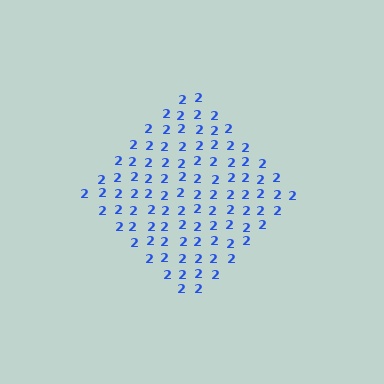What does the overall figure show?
The overall figure shows a diamond.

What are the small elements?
The small elements are digit 2's.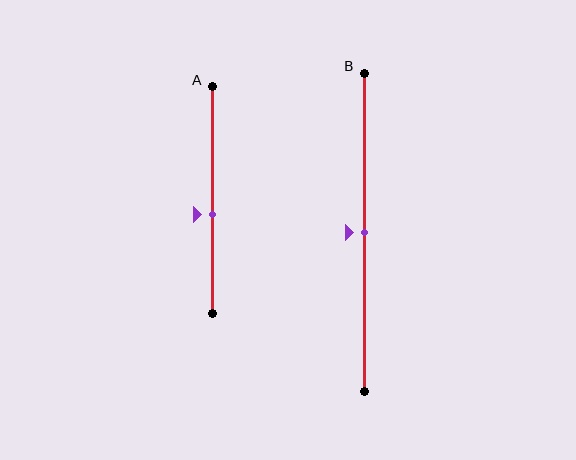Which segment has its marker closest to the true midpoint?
Segment B has its marker closest to the true midpoint.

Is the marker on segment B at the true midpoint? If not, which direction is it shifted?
Yes, the marker on segment B is at the true midpoint.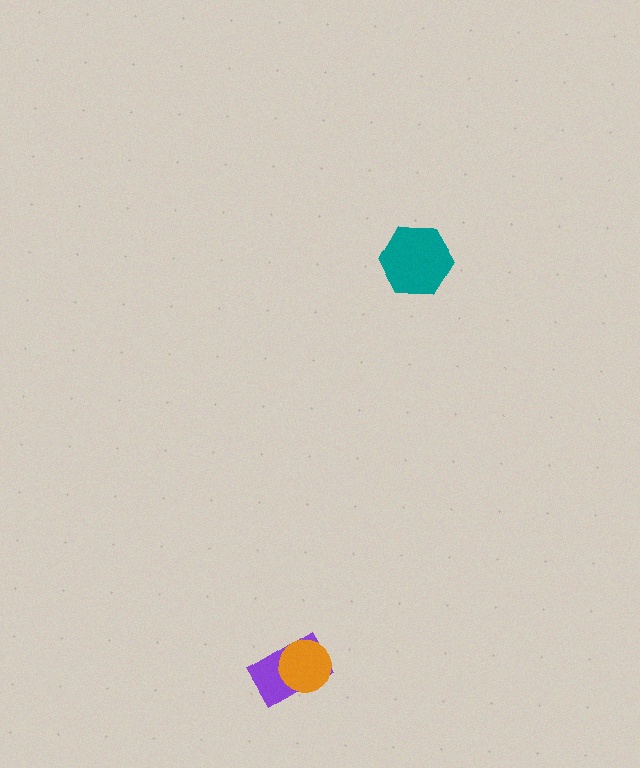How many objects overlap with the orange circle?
1 object overlaps with the orange circle.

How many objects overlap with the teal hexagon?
0 objects overlap with the teal hexagon.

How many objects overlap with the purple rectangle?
1 object overlaps with the purple rectangle.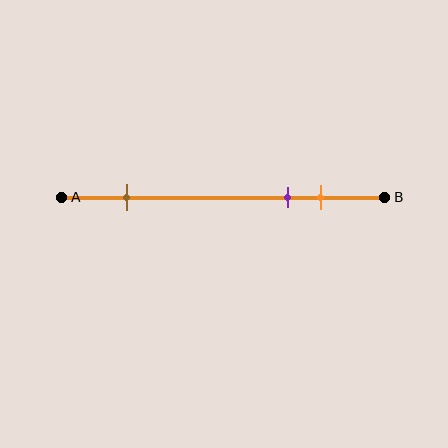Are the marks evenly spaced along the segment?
No, the marks are not evenly spaced.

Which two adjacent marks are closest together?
The purple and orange marks are the closest adjacent pair.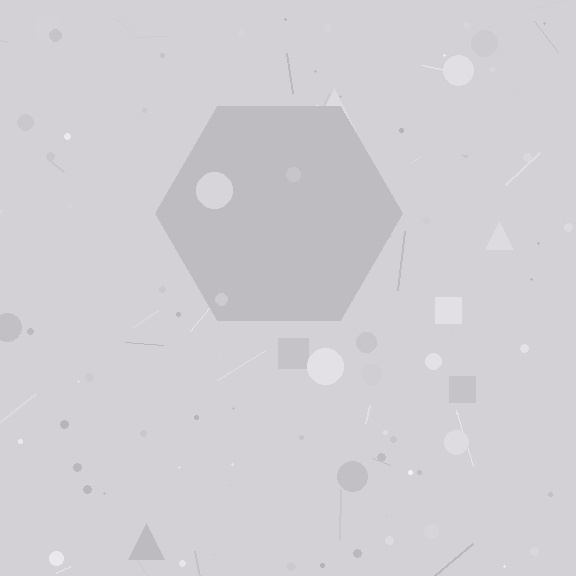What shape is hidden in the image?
A hexagon is hidden in the image.